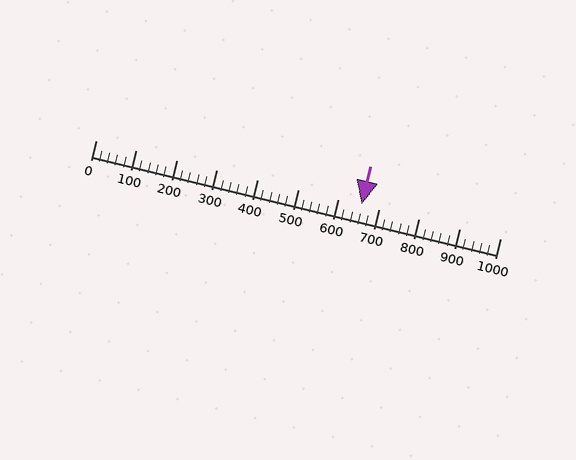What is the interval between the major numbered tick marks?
The major tick marks are spaced 100 units apart.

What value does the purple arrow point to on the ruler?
The purple arrow points to approximately 657.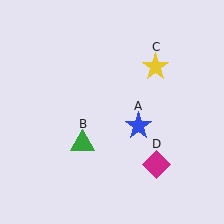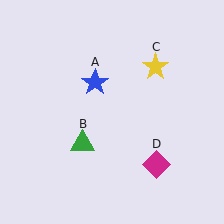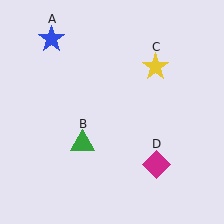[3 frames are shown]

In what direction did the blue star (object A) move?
The blue star (object A) moved up and to the left.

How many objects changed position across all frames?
1 object changed position: blue star (object A).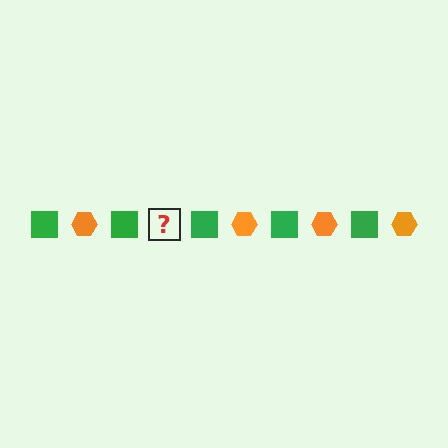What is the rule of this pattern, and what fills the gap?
The rule is that the pattern alternates between green square and orange hexagon. The gap should be filled with an orange hexagon.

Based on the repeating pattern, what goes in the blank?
The blank should be an orange hexagon.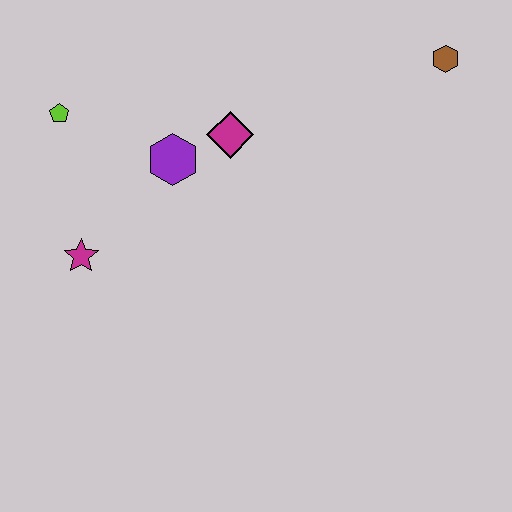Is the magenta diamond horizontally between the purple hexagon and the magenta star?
No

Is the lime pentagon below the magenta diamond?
No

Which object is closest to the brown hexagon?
The magenta diamond is closest to the brown hexagon.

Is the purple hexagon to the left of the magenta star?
No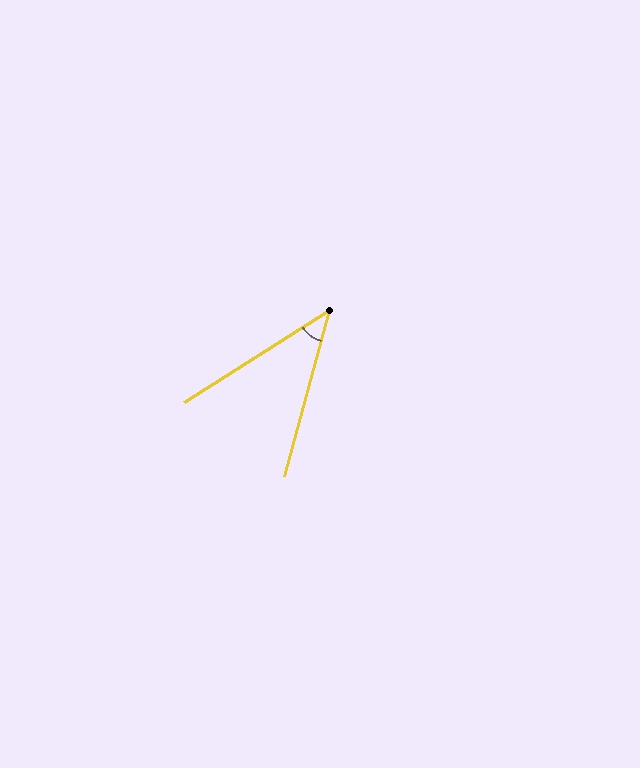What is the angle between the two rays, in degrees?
Approximately 43 degrees.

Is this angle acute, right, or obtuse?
It is acute.